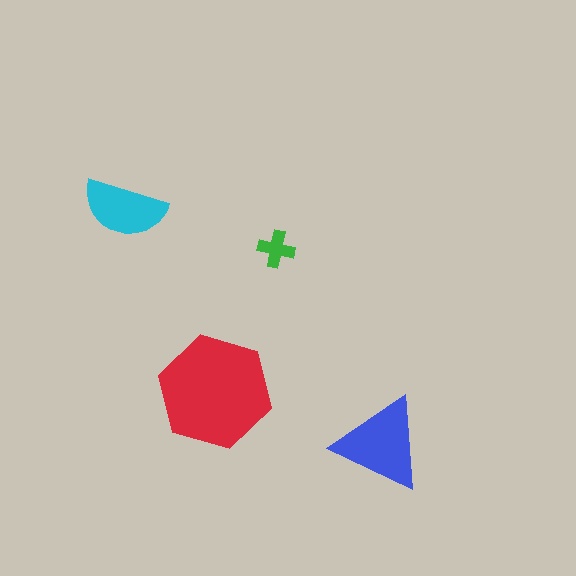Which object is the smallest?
The green cross.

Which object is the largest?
The red hexagon.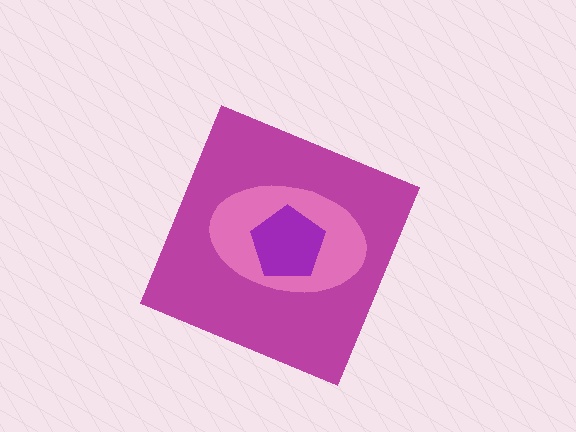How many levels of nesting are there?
3.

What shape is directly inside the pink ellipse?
The purple pentagon.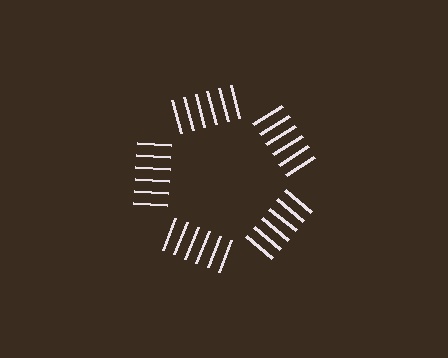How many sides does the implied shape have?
5 sides — the line-ends trace a pentagon.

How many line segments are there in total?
30 — 6 along each of the 5 edges.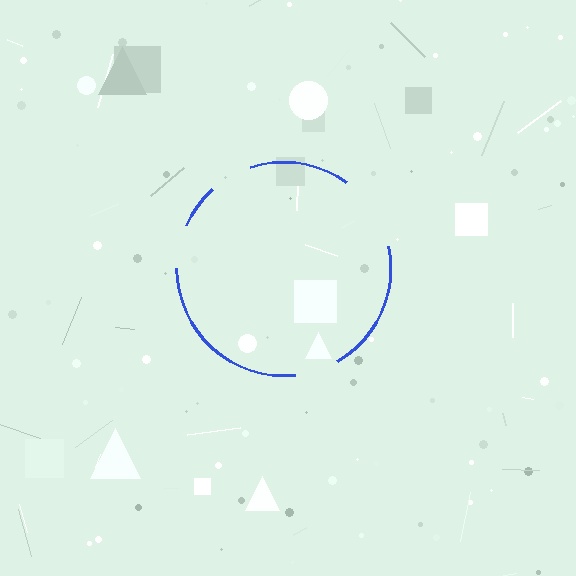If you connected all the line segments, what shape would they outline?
They would outline a circle.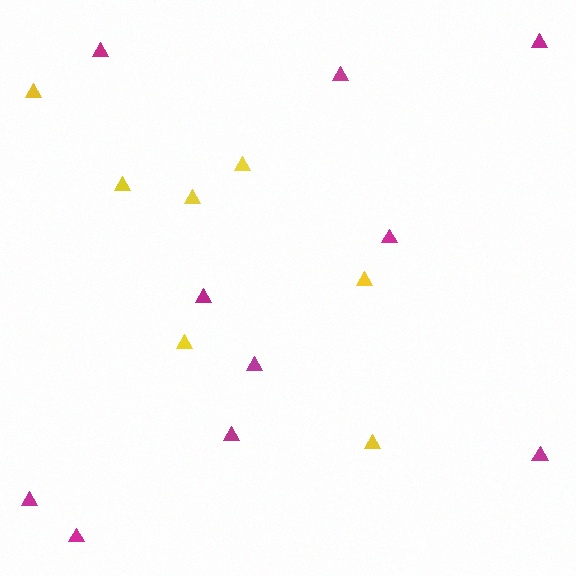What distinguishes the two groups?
There are 2 groups: one group of yellow triangles (7) and one group of magenta triangles (10).